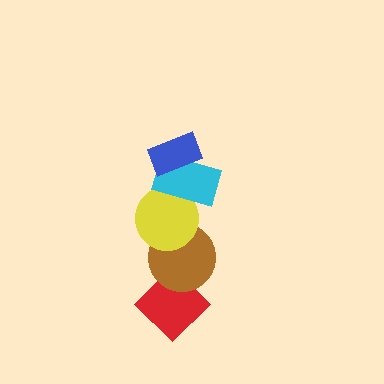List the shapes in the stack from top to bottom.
From top to bottom: the blue rectangle, the cyan rectangle, the yellow circle, the brown circle, the red diamond.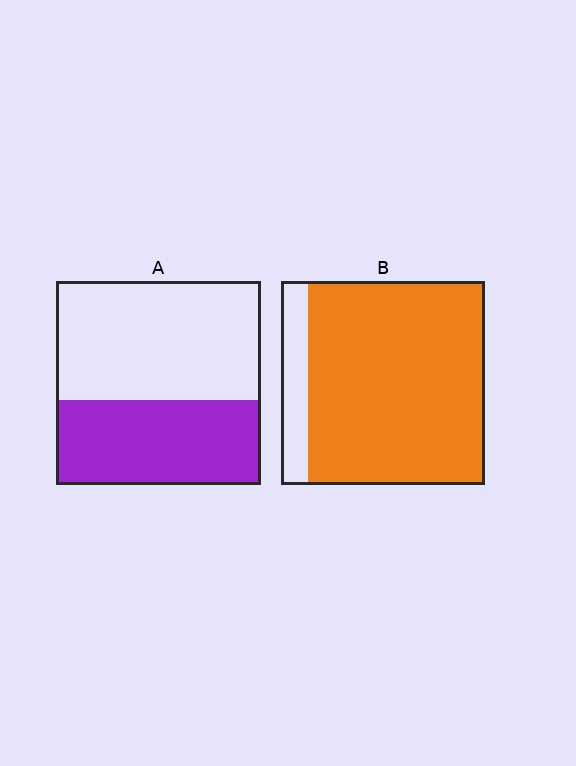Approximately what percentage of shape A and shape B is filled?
A is approximately 40% and B is approximately 85%.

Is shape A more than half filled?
No.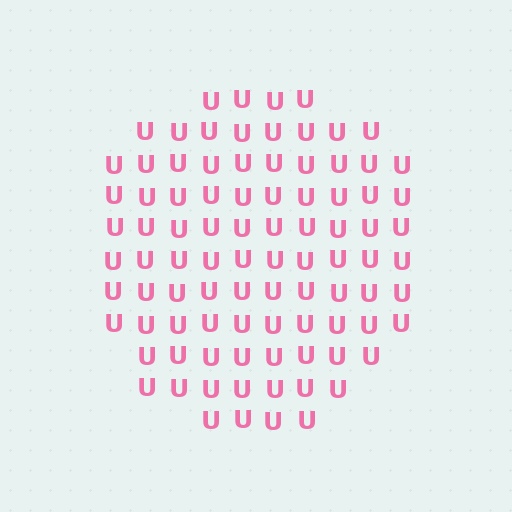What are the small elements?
The small elements are letter U's.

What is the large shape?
The large shape is a circle.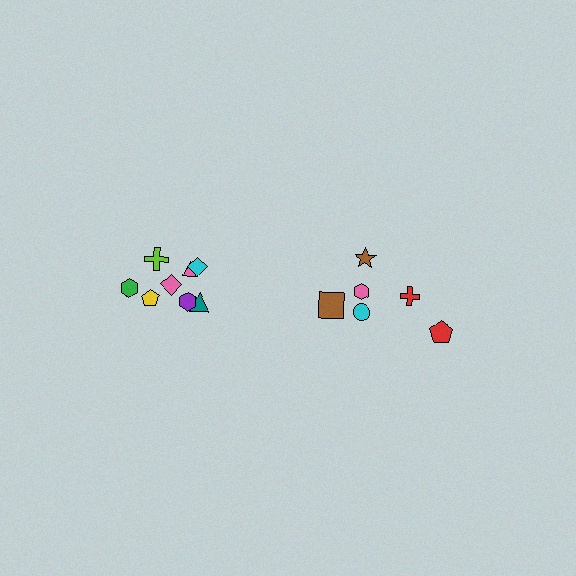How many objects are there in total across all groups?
There are 14 objects.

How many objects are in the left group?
There are 8 objects.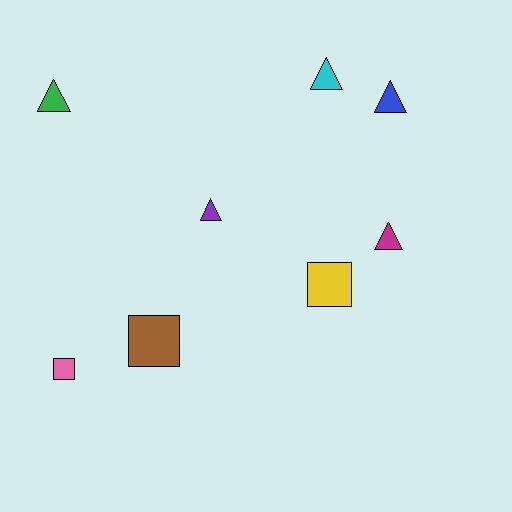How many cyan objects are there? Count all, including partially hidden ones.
There is 1 cyan object.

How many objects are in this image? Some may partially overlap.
There are 8 objects.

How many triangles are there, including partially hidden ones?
There are 5 triangles.